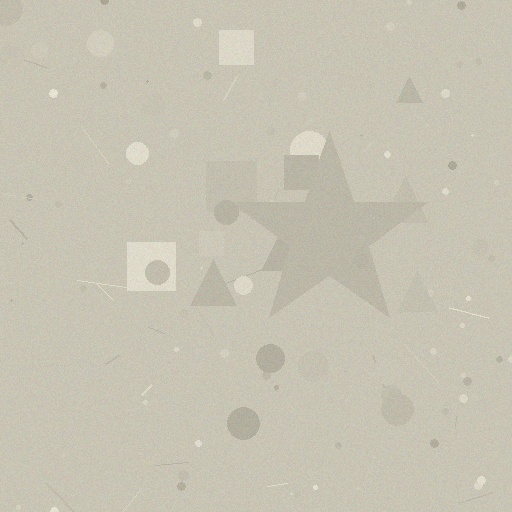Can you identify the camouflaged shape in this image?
The camouflaged shape is a star.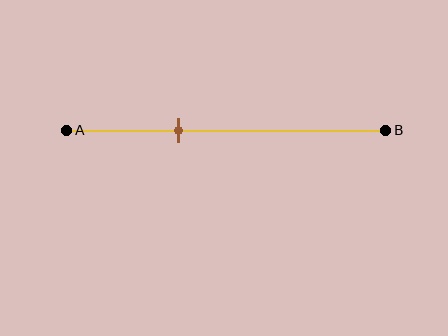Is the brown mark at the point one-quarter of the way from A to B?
No, the mark is at about 35% from A, not at the 25% one-quarter point.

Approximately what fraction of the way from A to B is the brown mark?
The brown mark is approximately 35% of the way from A to B.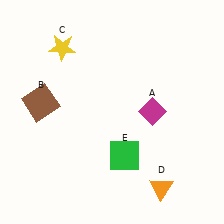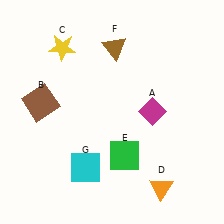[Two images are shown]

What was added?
A brown triangle (F), a cyan square (G) were added in Image 2.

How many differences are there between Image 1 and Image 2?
There are 2 differences between the two images.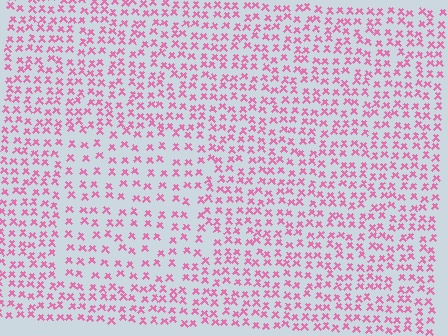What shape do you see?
I see a rectangle.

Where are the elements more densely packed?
The elements are more densely packed outside the rectangle boundary.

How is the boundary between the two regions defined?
The boundary is defined by a change in element density (approximately 1.6x ratio). All elements are the same color, size, and shape.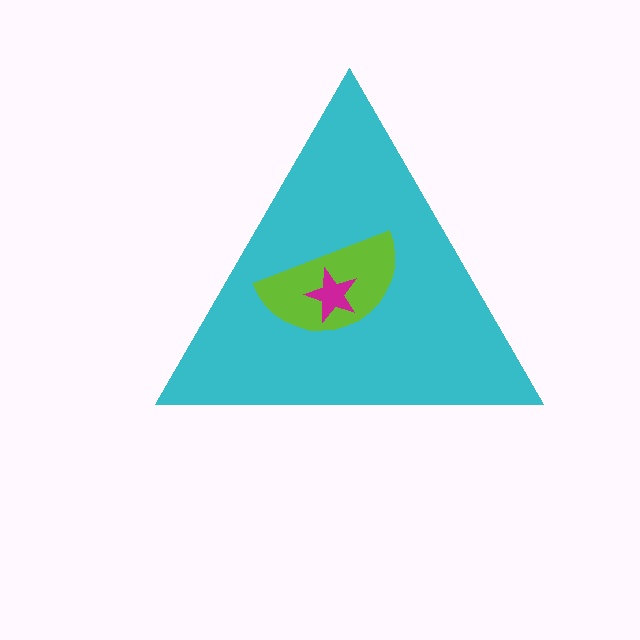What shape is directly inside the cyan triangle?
The lime semicircle.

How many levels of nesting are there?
3.